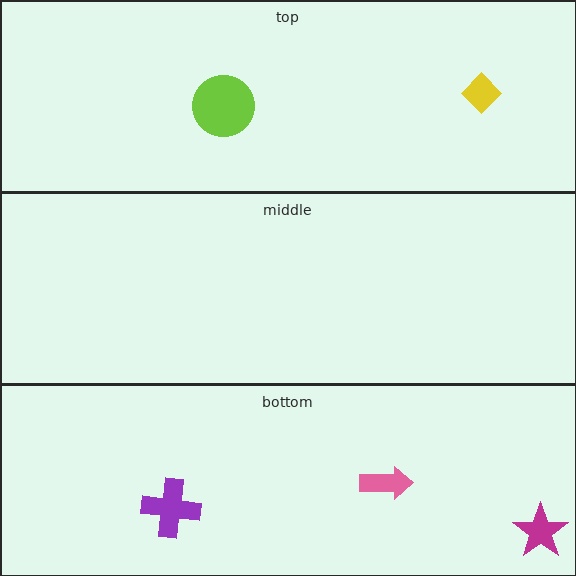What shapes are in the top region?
The yellow diamond, the lime circle.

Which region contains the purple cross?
The bottom region.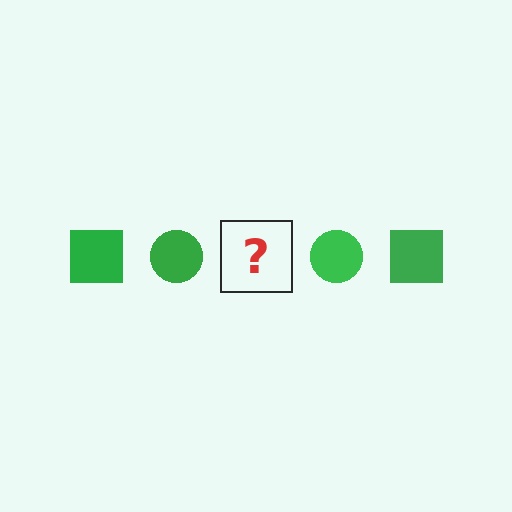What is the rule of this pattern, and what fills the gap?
The rule is that the pattern cycles through square, circle shapes in green. The gap should be filled with a green square.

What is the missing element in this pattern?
The missing element is a green square.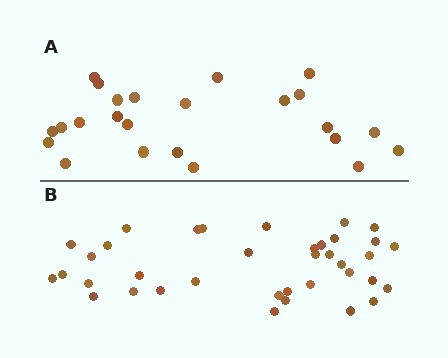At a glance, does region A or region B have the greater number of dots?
Region B (the bottom region) has more dots.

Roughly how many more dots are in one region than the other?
Region B has approximately 15 more dots than region A.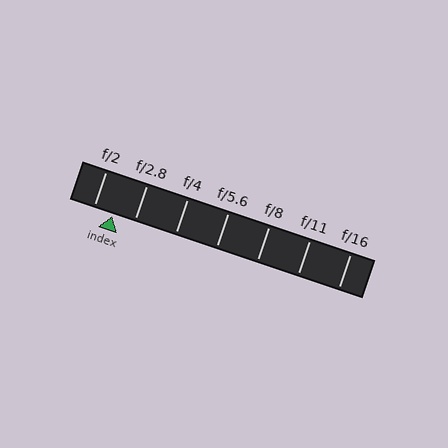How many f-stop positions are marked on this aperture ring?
There are 7 f-stop positions marked.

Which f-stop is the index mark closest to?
The index mark is closest to f/2.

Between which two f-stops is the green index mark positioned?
The index mark is between f/2 and f/2.8.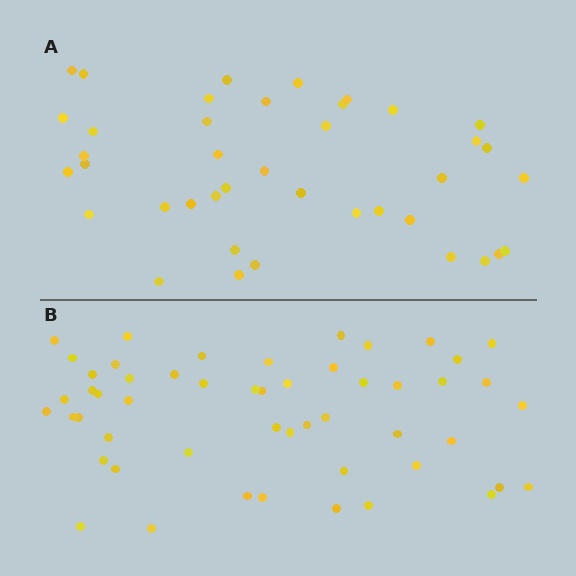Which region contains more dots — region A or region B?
Region B (the bottom region) has more dots.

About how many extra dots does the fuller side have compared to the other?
Region B has roughly 12 or so more dots than region A.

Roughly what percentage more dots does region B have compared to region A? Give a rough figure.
About 30% more.